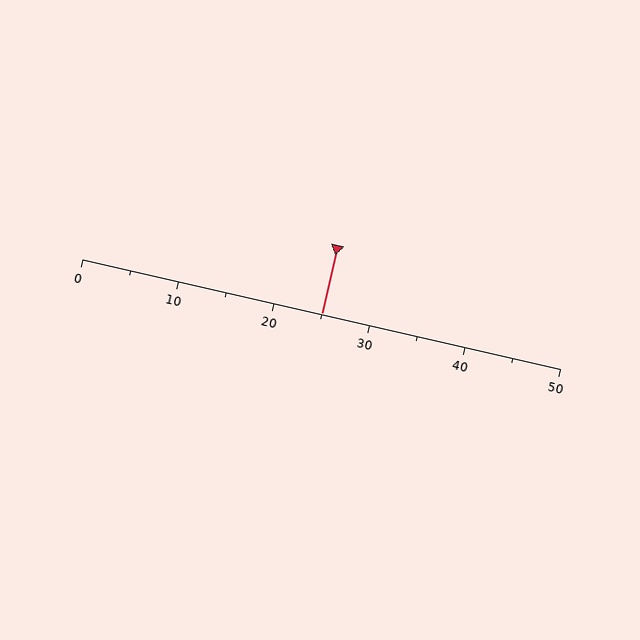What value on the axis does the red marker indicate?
The marker indicates approximately 25.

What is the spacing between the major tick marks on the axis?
The major ticks are spaced 10 apart.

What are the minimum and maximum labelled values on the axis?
The axis runs from 0 to 50.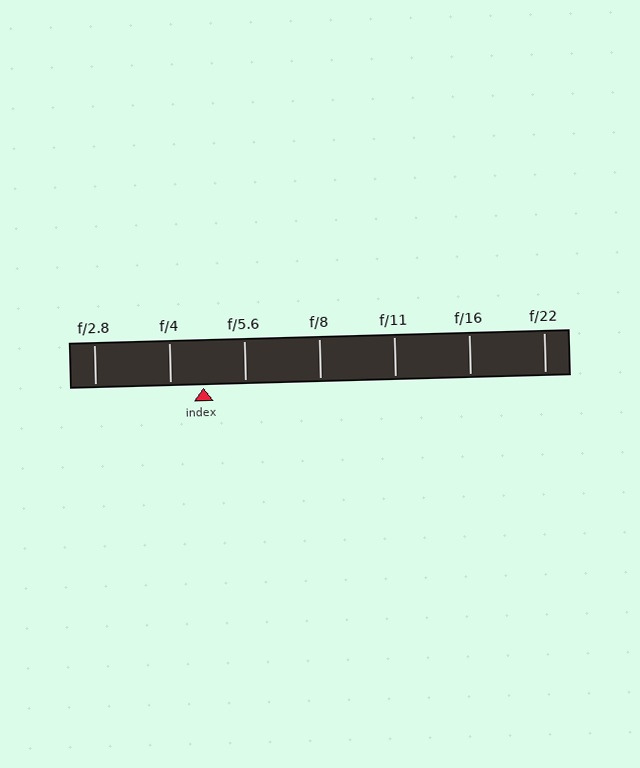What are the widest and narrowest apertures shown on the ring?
The widest aperture shown is f/2.8 and the narrowest is f/22.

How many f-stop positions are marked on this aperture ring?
There are 7 f-stop positions marked.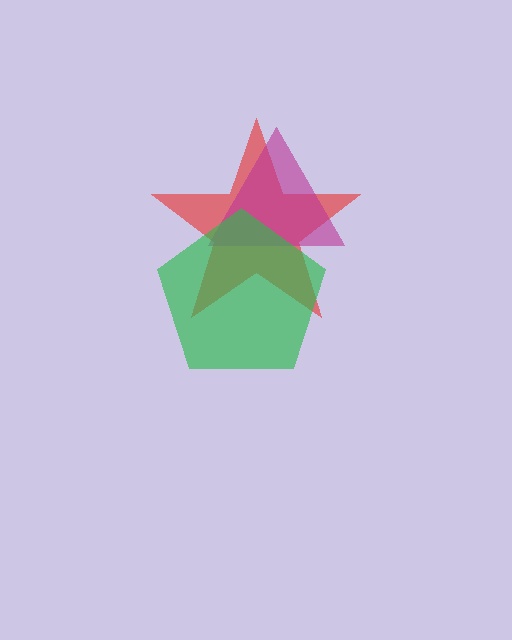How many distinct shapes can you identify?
There are 3 distinct shapes: a red star, a magenta triangle, a green pentagon.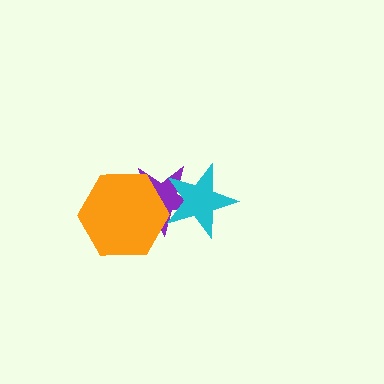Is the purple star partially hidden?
Yes, it is partially covered by another shape.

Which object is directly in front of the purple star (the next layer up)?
The cyan star is directly in front of the purple star.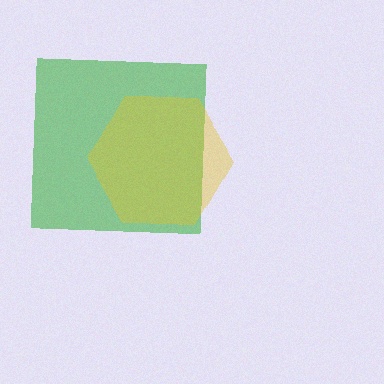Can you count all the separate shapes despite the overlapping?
Yes, there are 2 separate shapes.